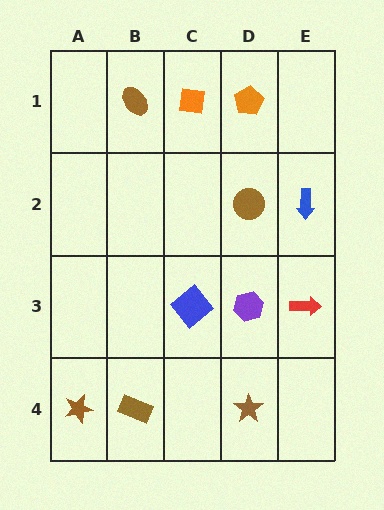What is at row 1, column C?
An orange square.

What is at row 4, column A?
A brown star.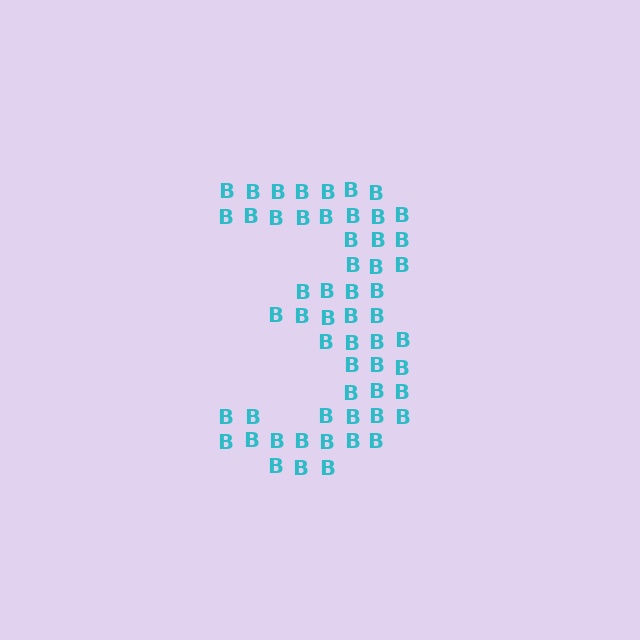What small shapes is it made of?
It is made of small letter B's.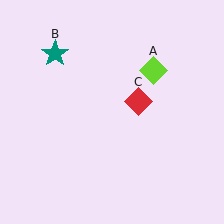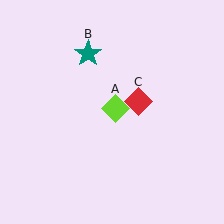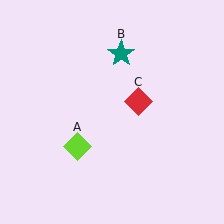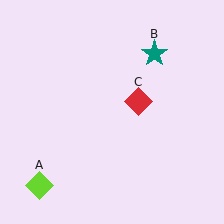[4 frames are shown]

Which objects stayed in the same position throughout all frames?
Red diamond (object C) remained stationary.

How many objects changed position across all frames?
2 objects changed position: lime diamond (object A), teal star (object B).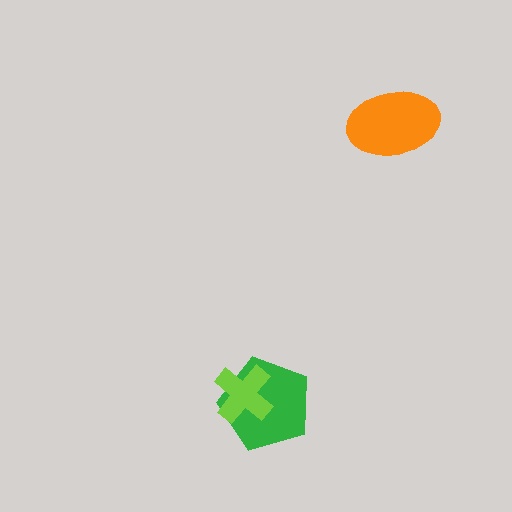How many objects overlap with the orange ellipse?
0 objects overlap with the orange ellipse.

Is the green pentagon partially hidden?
Yes, it is partially covered by another shape.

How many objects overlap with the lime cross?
1 object overlaps with the lime cross.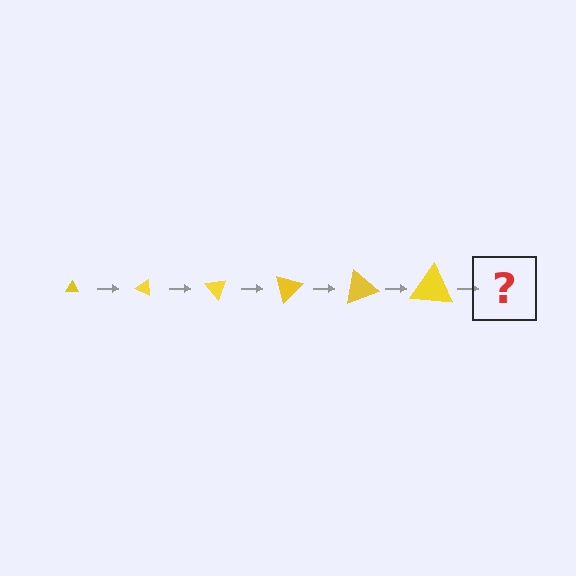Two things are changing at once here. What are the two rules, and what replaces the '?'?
The two rules are that the triangle grows larger each step and it rotates 25 degrees each step. The '?' should be a triangle, larger than the previous one and rotated 150 degrees from the start.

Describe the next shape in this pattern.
It should be a triangle, larger than the previous one and rotated 150 degrees from the start.